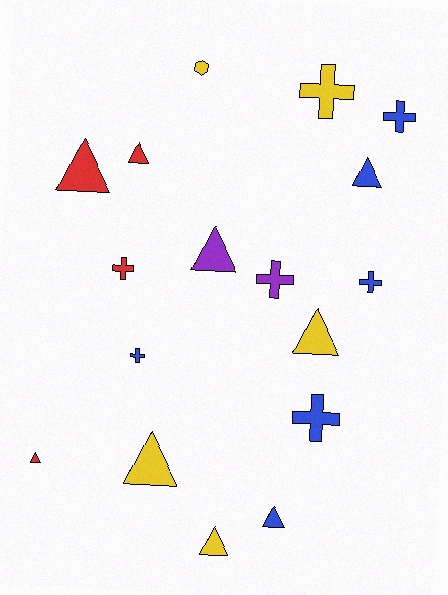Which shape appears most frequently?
Triangle, with 9 objects.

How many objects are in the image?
There are 17 objects.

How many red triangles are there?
There are 3 red triangles.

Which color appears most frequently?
Blue, with 6 objects.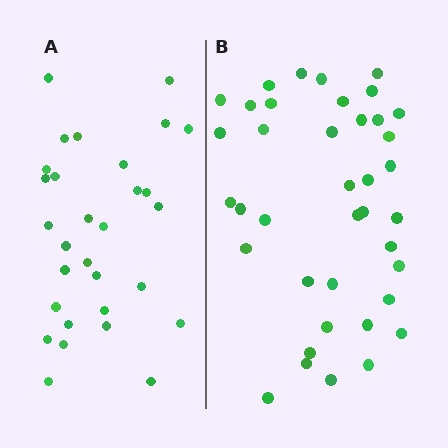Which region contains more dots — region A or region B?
Region B (the right region) has more dots.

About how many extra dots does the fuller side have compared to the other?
Region B has roughly 8 or so more dots than region A.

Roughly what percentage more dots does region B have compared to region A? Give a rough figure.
About 30% more.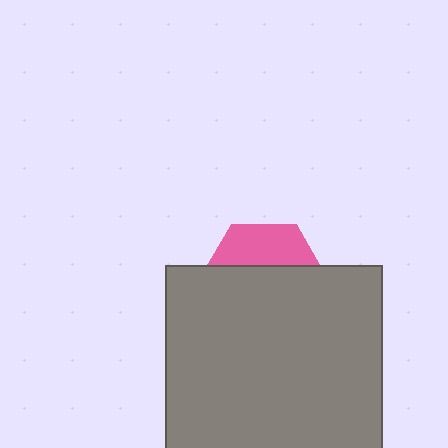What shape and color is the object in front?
The object in front is a gray square.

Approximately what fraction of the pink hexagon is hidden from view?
Roughly 67% of the pink hexagon is hidden behind the gray square.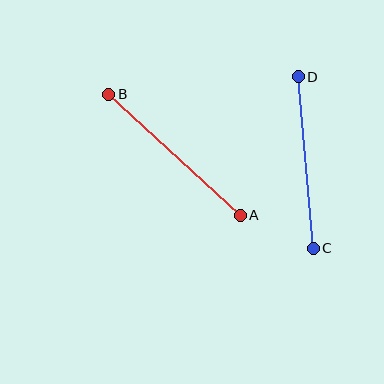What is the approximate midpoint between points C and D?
The midpoint is at approximately (306, 162) pixels.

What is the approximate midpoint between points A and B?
The midpoint is at approximately (175, 155) pixels.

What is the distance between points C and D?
The distance is approximately 172 pixels.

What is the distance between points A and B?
The distance is approximately 178 pixels.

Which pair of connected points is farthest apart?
Points A and B are farthest apart.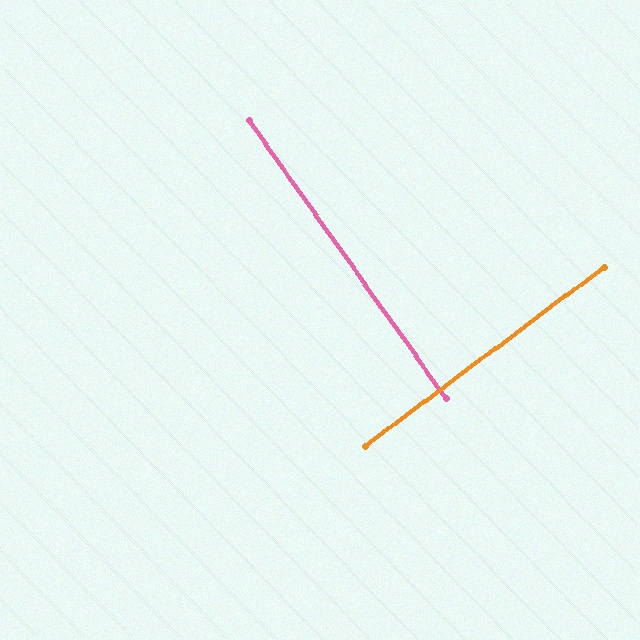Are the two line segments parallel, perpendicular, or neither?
Perpendicular — they meet at approximately 88°.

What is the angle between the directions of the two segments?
Approximately 88 degrees.